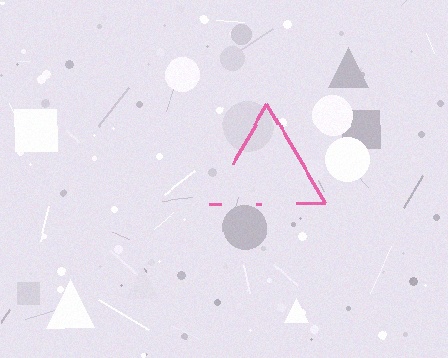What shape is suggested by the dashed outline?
The dashed outline suggests a triangle.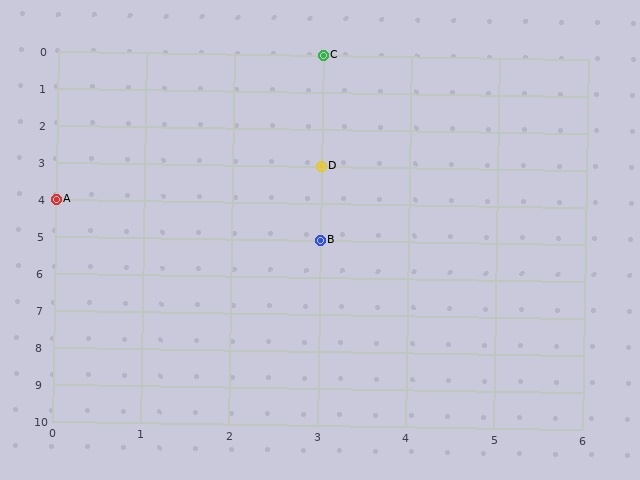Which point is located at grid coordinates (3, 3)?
Point D is at (3, 3).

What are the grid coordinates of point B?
Point B is at grid coordinates (3, 5).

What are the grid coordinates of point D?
Point D is at grid coordinates (3, 3).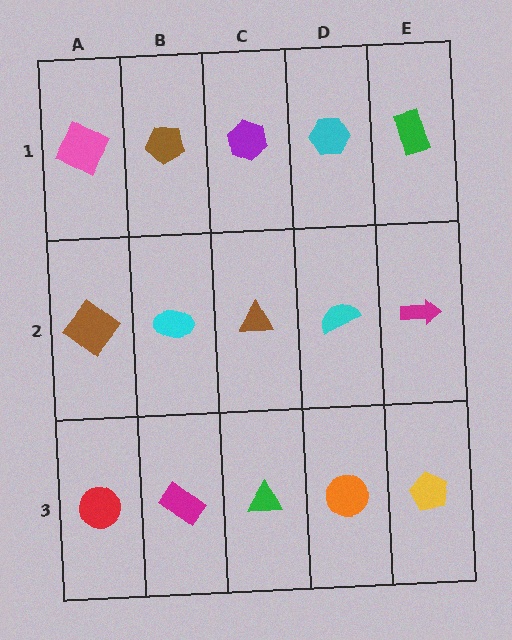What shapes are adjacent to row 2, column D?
A cyan hexagon (row 1, column D), an orange circle (row 3, column D), a brown triangle (row 2, column C), a magenta arrow (row 2, column E).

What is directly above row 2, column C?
A purple hexagon.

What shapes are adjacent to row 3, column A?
A brown diamond (row 2, column A), a magenta rectangle (row 3, column B).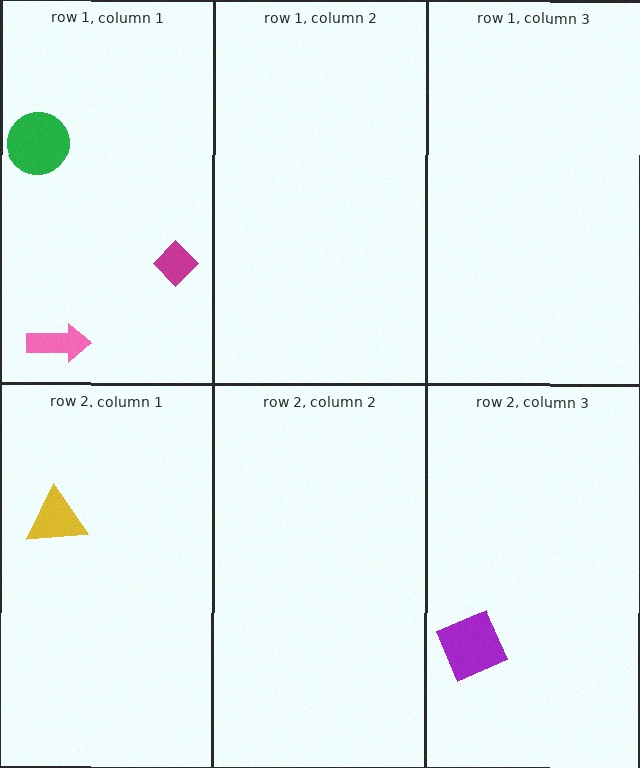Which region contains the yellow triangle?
The row 2, column 1 region.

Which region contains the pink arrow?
The row 1, column 1 region.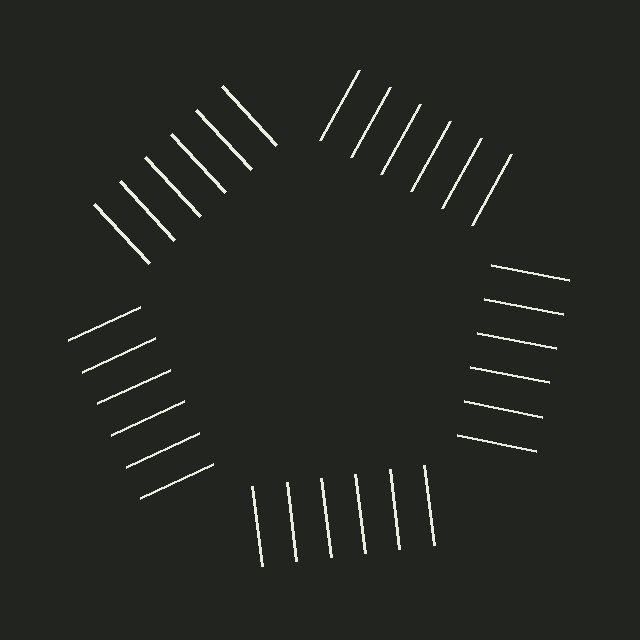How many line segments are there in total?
30 — 6 along each of the 5 edges.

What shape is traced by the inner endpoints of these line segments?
An illusory pentagon — the line segments terminate on its edges but no continuous stroke is drawn.